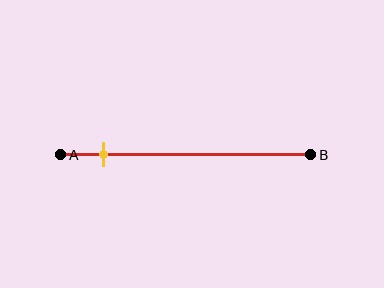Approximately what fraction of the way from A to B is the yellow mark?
The yellow mark is approximately 15% of the way from A to B.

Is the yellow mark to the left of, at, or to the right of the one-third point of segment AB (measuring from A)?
The yellow mark is to the left of the one-third point of segment AB.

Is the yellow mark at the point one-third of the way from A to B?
No, the mark is at about 15% from A, not at the 33% one-third point.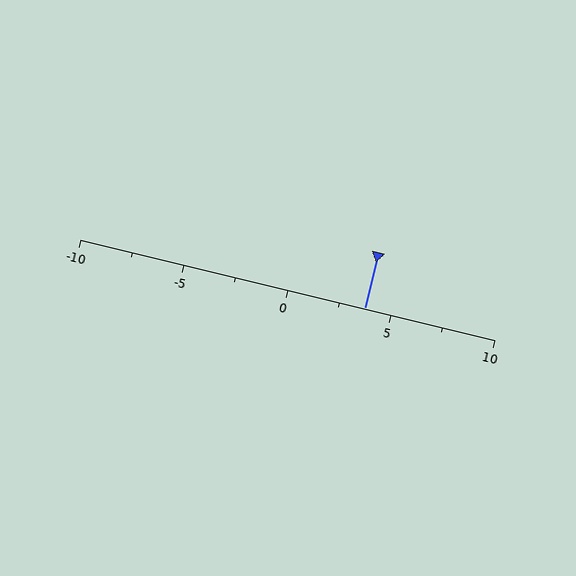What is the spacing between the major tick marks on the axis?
The major ticks are spaced 5 apart.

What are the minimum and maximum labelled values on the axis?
The axis runs from -10 to 10.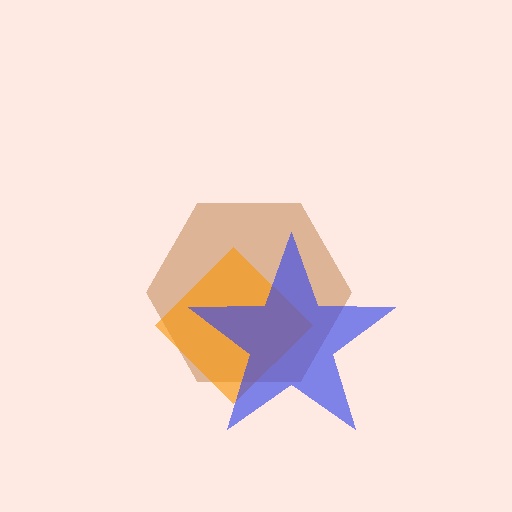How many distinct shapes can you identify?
There are 3 distinct shapes: a brown hexagon, an orange diamond, a blue star.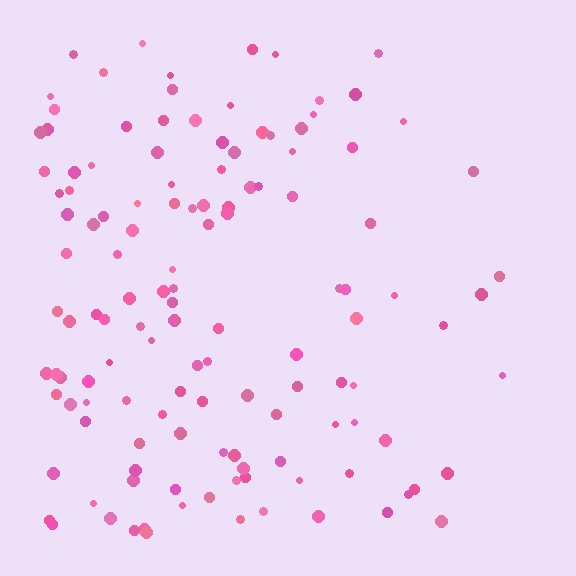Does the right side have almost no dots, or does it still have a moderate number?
Still a moderate number, just noticeably fewer than the left.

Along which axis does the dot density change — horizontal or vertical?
Horizontal.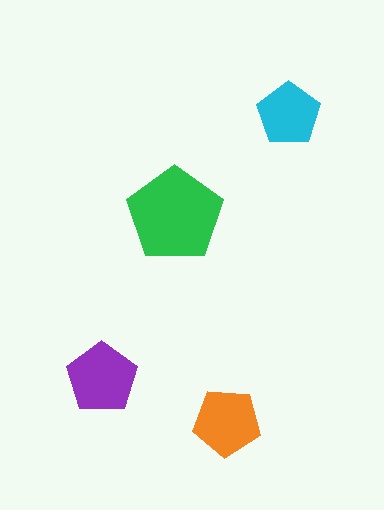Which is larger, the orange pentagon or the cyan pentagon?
The orange one.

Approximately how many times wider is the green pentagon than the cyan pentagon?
About 1.5 times wider.